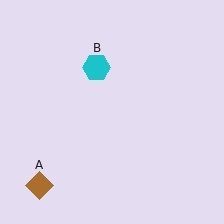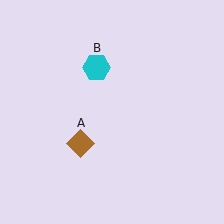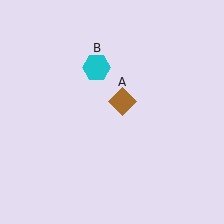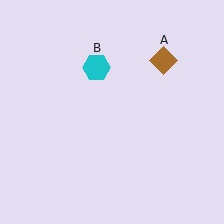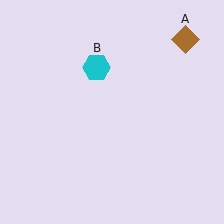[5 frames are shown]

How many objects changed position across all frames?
1 object changed position: brown diamond (object A).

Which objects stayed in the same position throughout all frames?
Cyan hexagon (object B) remained stationary.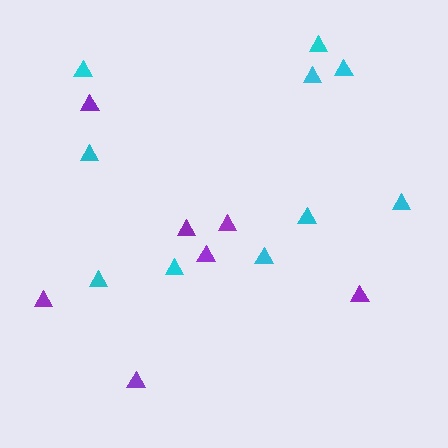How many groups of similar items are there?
There are 2 groups: one group of purple triangles (7) and one group of cyan triangles (10).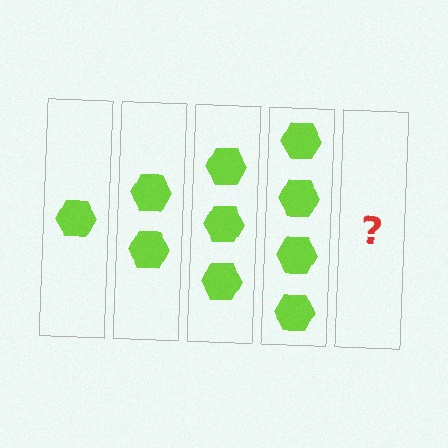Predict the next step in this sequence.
The next step is 5 hexagons.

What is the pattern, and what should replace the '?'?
The pattern is that each step adds one more hexagon. The '?' should be 5 hexagons.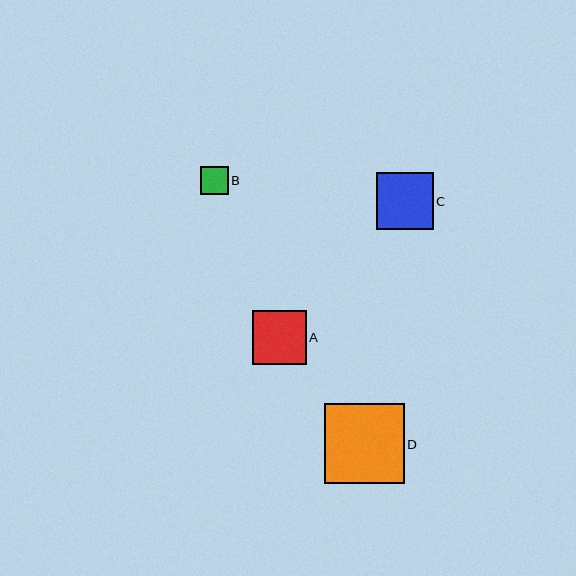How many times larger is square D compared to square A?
Square D is approximately 1.5 times the size of square A.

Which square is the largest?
Square D is the largest with a size of approximately 80 pixels.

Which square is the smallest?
Square B is the smallest with a size of approximately 28 pixels.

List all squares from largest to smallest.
From largest to smallest: D, C, A, B.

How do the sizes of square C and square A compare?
Square C and square A are approximately the same size.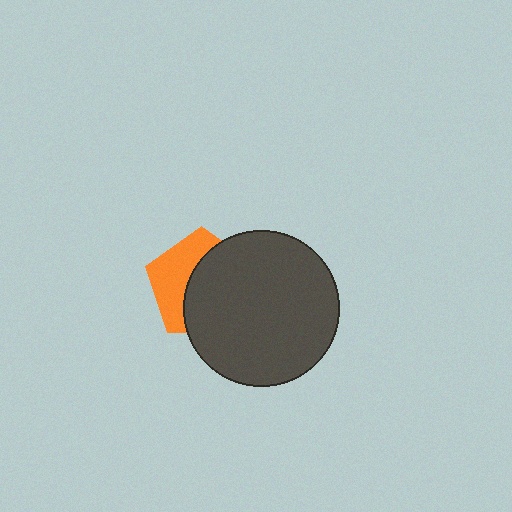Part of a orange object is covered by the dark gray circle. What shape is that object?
It is a pentagon.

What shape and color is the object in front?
The object in front is a dark gray circle.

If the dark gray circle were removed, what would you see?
You would see the complete orange pentagon.